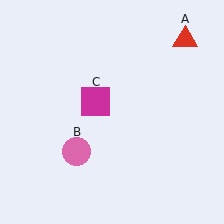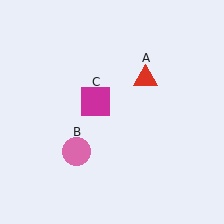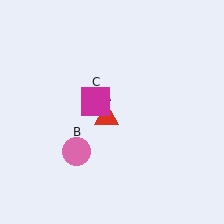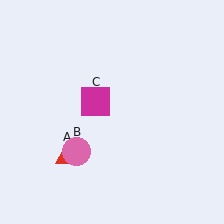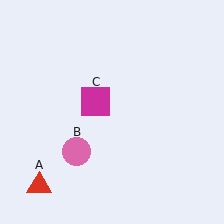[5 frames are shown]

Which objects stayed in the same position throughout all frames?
Pink circle (object B) and magenta square (object C) remained stationary.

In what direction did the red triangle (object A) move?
The red triangle (object A) moved down and to the left.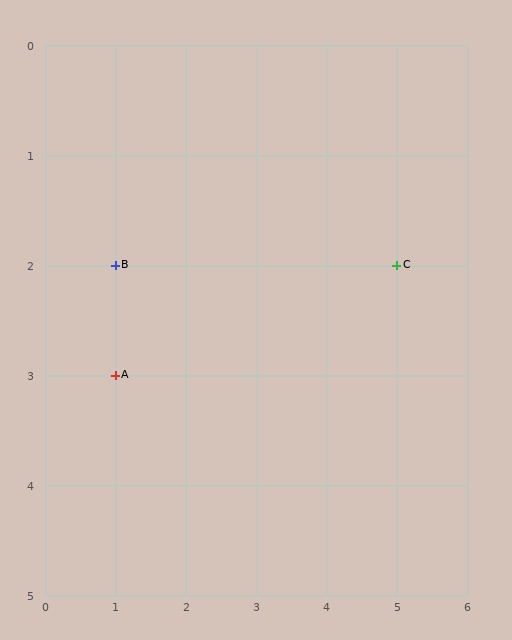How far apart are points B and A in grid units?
Points B and A are 1 row apart.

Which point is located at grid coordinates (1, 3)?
Point A is at (1, 3).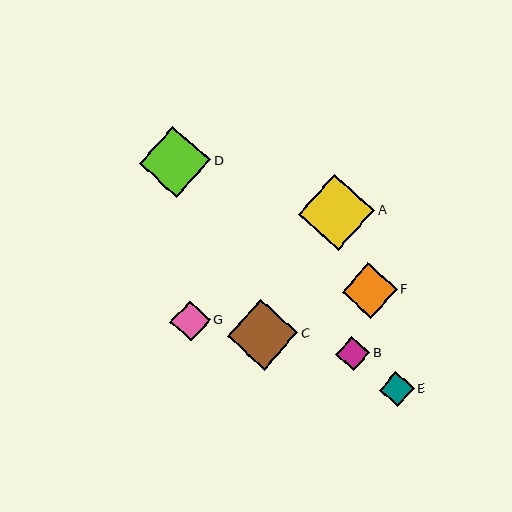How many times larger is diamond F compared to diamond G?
Diamond F is approximately 1.4 times the size of diamond G.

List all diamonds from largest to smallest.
From largest to smallest: A, D, C, F, G, E, B.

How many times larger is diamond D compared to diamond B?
Diamond D is approximately 2.1 times the size of diamond B.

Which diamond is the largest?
Diamond A is the largest with a size of approximately 76 pixels.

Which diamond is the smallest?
Diamond B is the smallest with a size of approximately 34 pixels.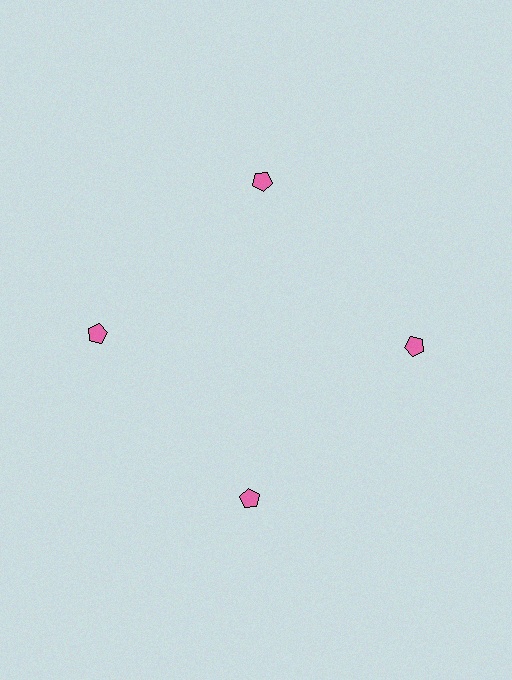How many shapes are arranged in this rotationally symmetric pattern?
There are 4 shapes, arranged in 4 groups of 1.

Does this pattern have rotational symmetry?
Yes, this pattern has 4-fold rotational symmetry. It looks the same after rotating 90 degrees around the center.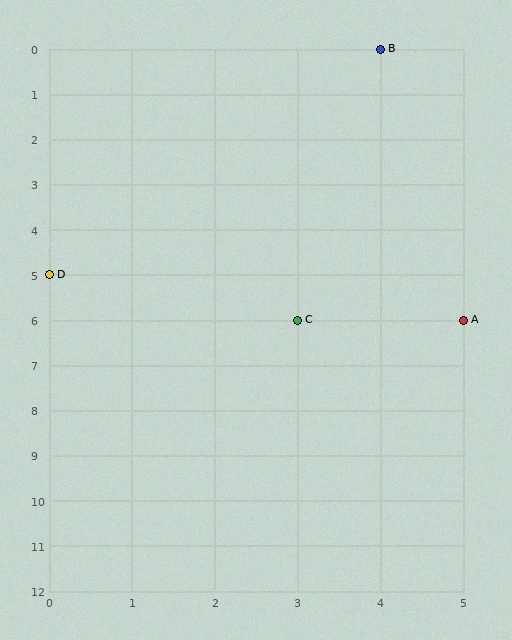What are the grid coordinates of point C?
Point C is at grid coordinates (3, 6).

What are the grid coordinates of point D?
Point D is at grid coordinates (0, 5).